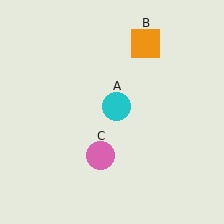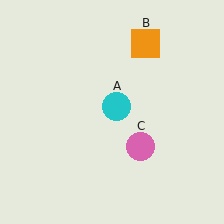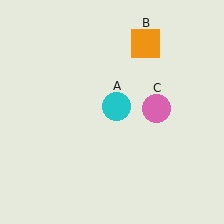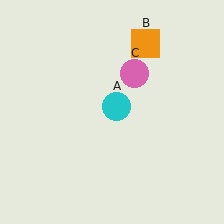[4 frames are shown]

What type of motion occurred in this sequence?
The pink circle (object C) rotated counterclockwise around the center of the scene.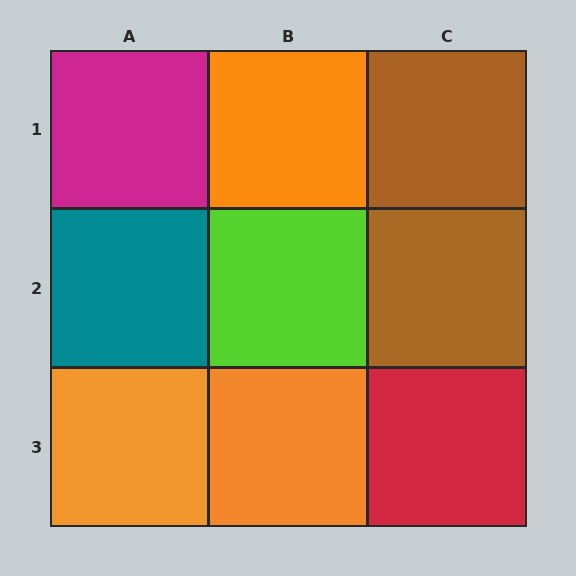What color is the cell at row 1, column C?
Brown.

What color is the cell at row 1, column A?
Magenta.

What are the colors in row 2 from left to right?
Teal, lime, brown.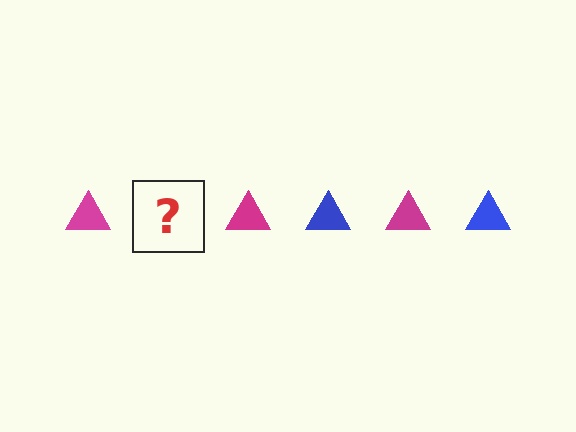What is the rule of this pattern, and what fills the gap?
The rule is that the pattern cycles through magenta, blue triangles. The gap should be filled with a blue triangle.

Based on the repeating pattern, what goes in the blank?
The blank should be a blue triangle.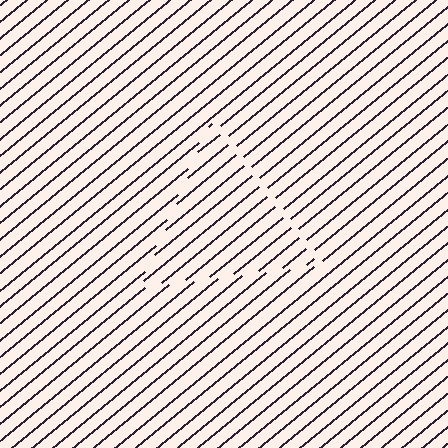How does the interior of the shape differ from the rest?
The interior of the shape contains the same grating, shifted by half a period — the contour is defined by the phase discontinuity where line-ends from the inner and outer gratings abut.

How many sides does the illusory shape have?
3 sides — the line-ends trace a triangle.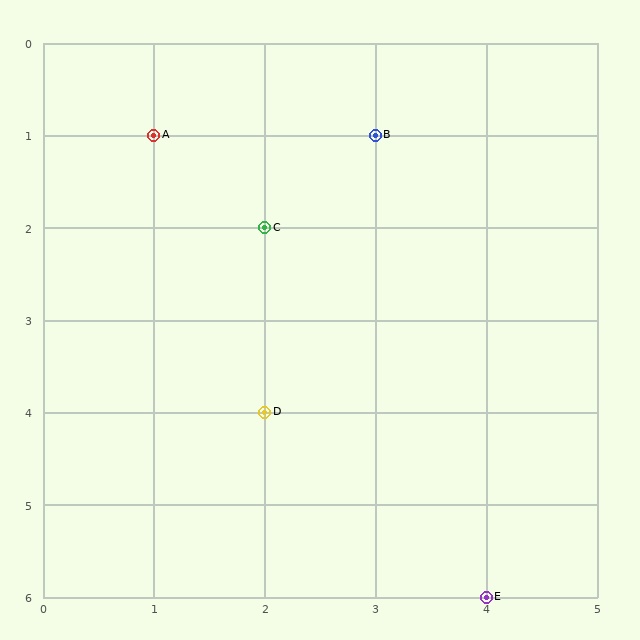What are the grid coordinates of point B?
Point B is at grid coordinates (3, 1).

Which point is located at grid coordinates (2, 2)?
Point C is at (2, 2).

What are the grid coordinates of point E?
Point E is at grid coordinates (4, 6).